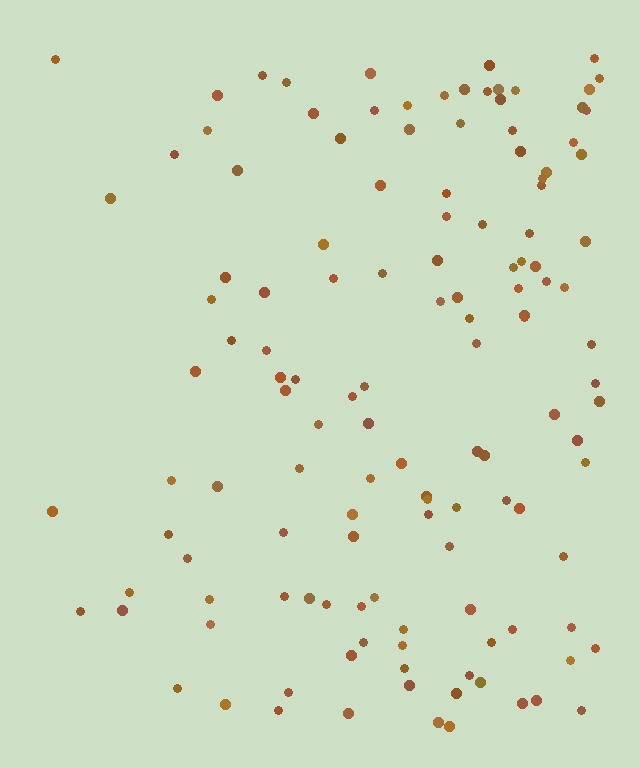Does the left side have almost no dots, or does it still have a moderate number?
Still a moderate number, just noticeably fewer than the right.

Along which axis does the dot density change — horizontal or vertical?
Horizontal.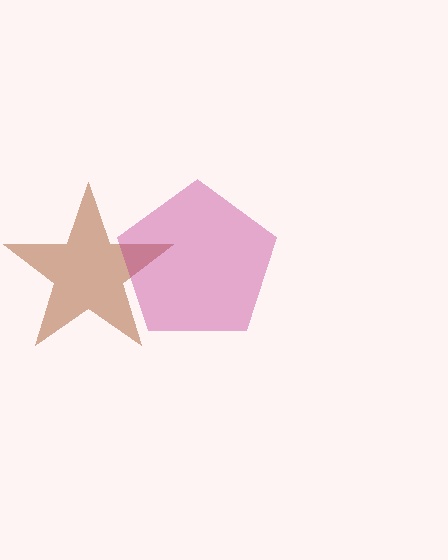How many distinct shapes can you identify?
There are 2 distinct shapes: a brown star, a magenta pentagon.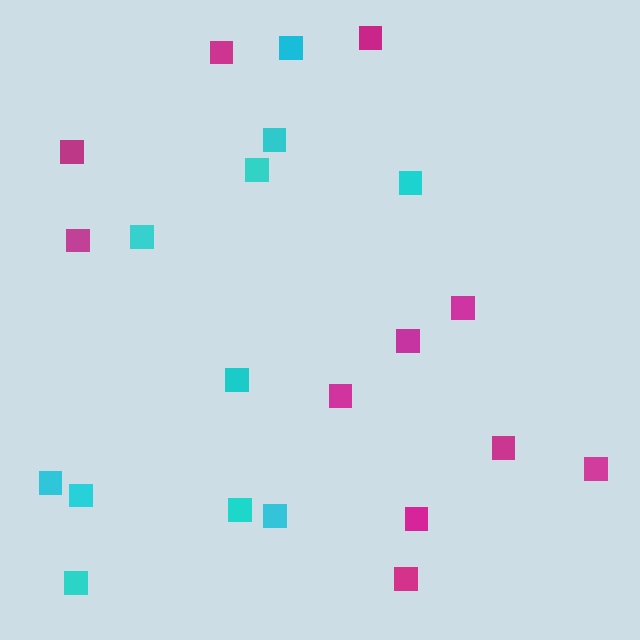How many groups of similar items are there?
There are 2 groups: one group of cyan squares (11) and one group of magenta squares (11).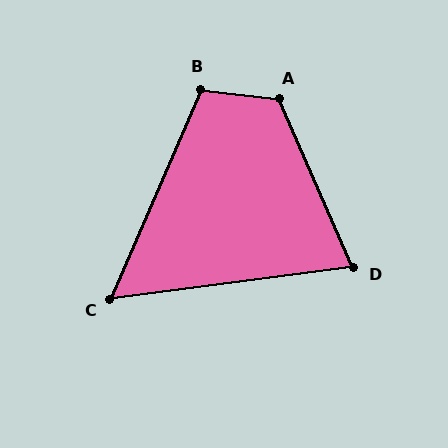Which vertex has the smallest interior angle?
C, at approximately 59 degrees.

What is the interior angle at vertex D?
Approximately 74 degrees (acute).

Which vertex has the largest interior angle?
A, at approximately 121 degrees.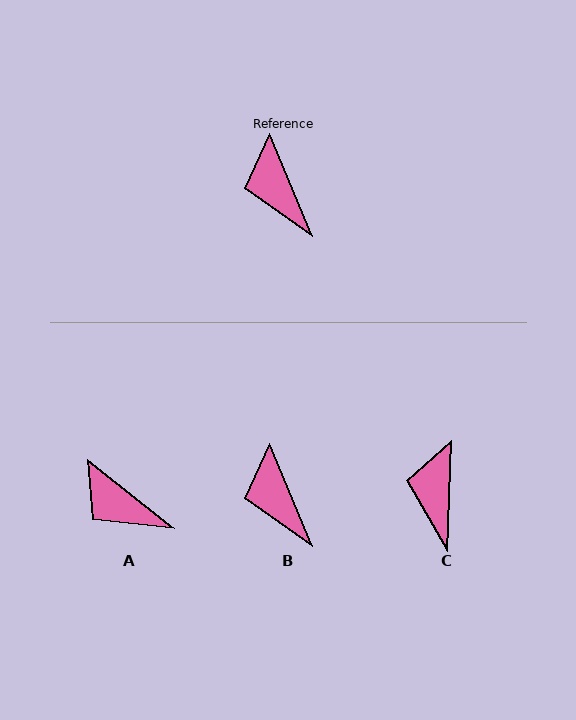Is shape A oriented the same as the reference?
No, it is off by about 29 degrees.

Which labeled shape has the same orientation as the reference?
B.